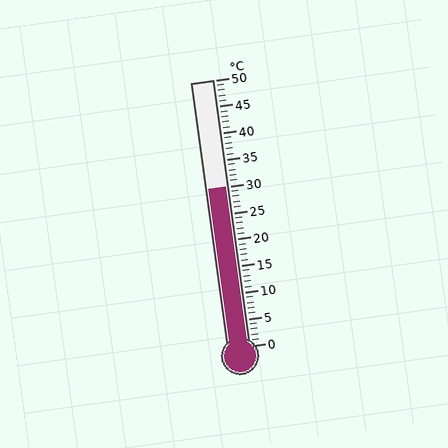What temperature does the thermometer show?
The thermometer shows approximately 30°C.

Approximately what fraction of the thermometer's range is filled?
The thermometer is filled to approximately 60% of its range.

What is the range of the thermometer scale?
The thermometer scale ranges from 0°C to 50°C.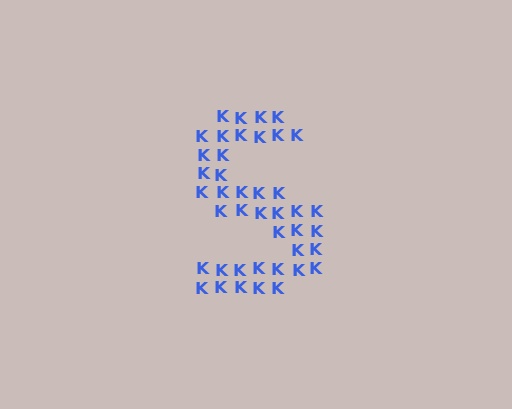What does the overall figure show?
The overall figure shows the letter S.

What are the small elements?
The small elements are letter K's.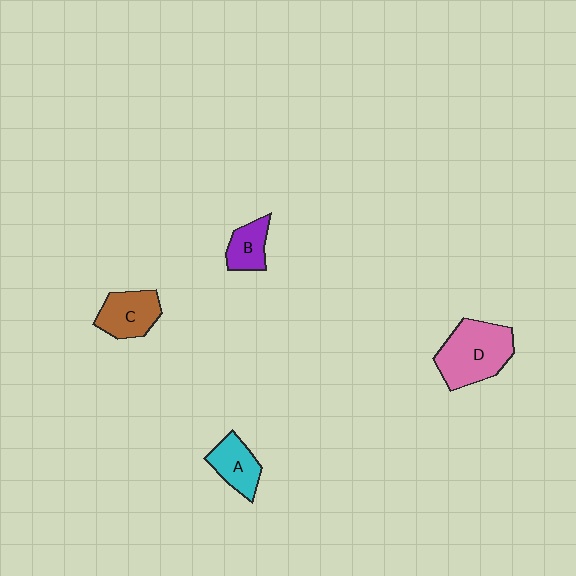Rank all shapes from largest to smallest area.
From largest to smallest: D (pink), C (brown), A (cyan), B (purple).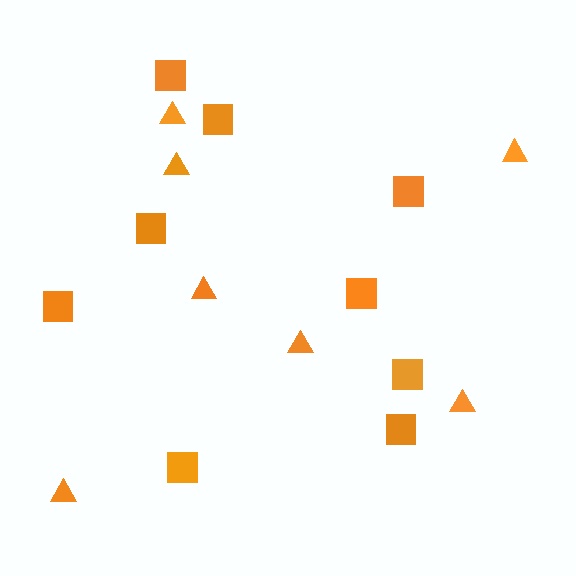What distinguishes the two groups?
There are 2 groups: one group of squares (9) and one group of triangles (7).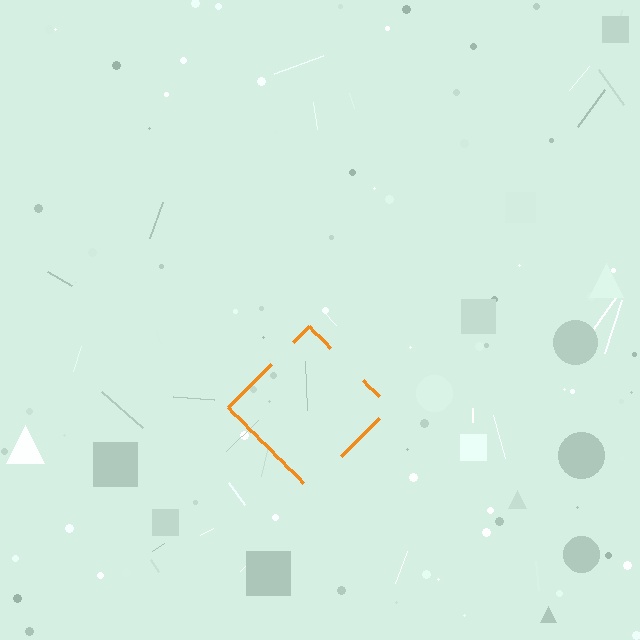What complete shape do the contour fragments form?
The contour fragments form a diamond.